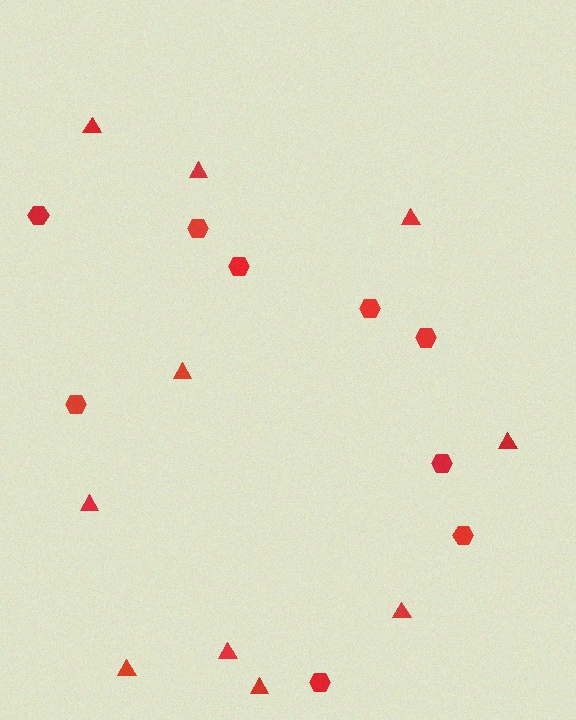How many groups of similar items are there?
There are 2 groups: one group of hexagons (9) and one group of triangles (10).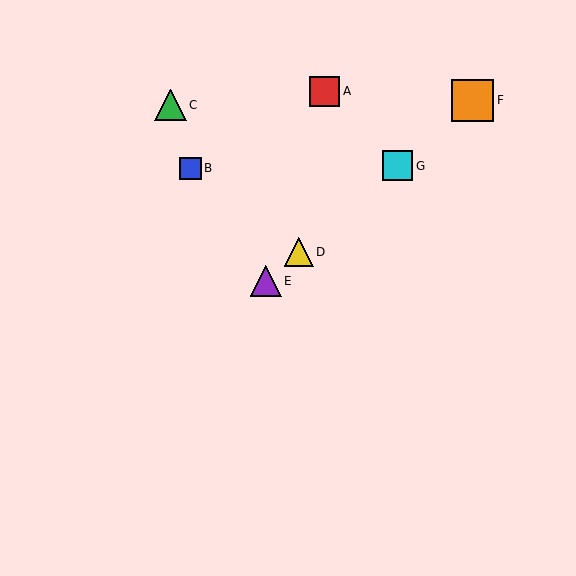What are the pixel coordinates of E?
Object E is at (266, 281).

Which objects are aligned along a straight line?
Objects D, E, F, G are aligned along a straight line.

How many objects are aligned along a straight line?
4 objects (D, E, F, G) are aligned along a straight line.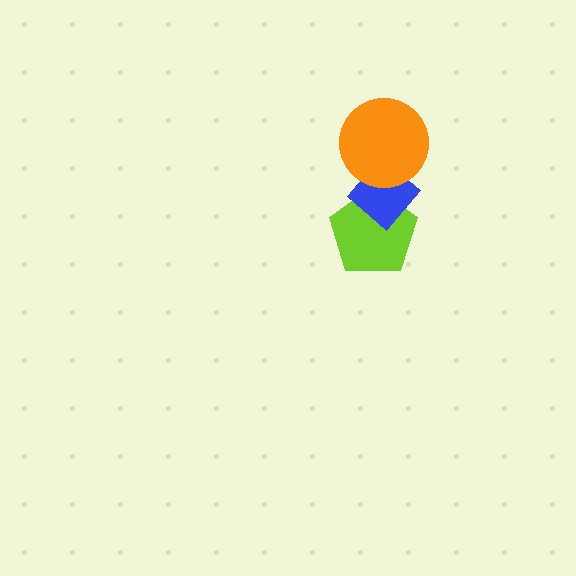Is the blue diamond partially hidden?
Yes, it is partially covered by another shape.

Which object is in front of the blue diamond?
The orange circle is in front of the blue diamond.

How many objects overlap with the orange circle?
1 object overlaps with the orange circle.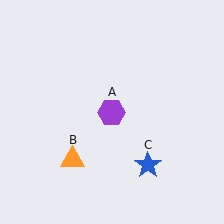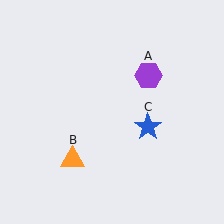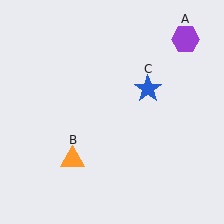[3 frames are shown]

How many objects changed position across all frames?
2 objects changed position: purple hexagon (object A), blue star (object C).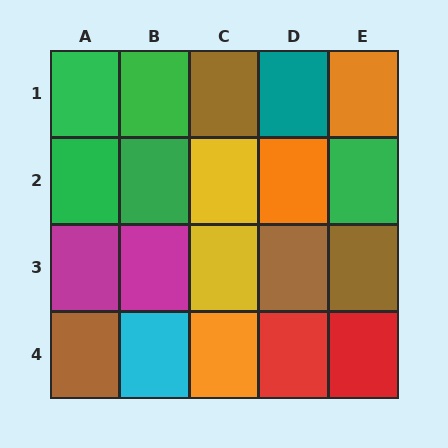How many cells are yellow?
2 cells are yellow.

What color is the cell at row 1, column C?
Brown.